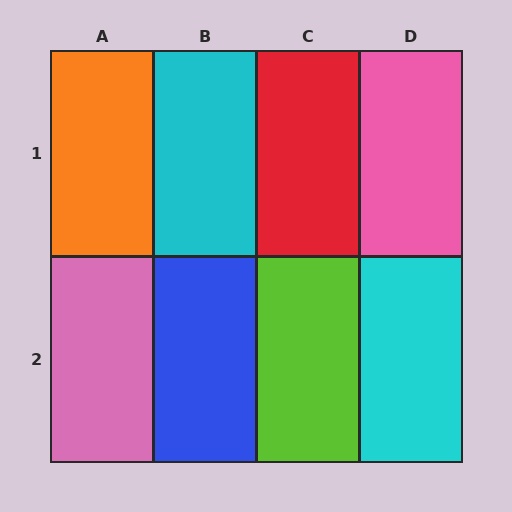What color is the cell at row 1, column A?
Orange.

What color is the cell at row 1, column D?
Pink.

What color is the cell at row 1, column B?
Cyan.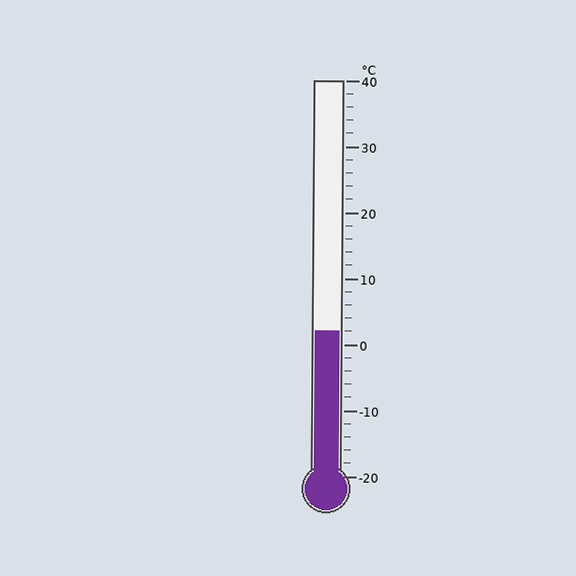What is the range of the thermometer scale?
The thermometer scale ranges from -20°C to 40°C.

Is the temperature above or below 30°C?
The temperature is below 30°C.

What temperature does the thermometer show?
The thermometer shows approximately 2°C.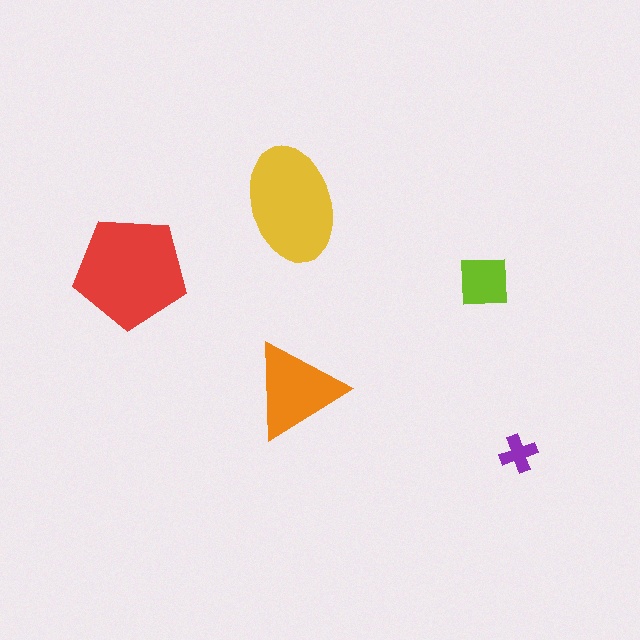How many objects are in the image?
There are 5 objects in the image.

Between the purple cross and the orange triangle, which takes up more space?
The orange triangle.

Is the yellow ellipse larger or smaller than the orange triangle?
Larger.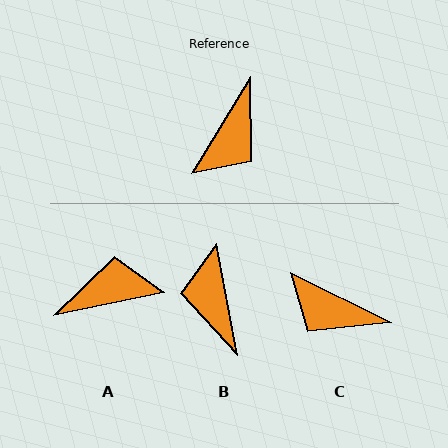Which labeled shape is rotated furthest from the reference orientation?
B, about 138 degrees away.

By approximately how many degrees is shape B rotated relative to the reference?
Approximately 138 degrees clockwise.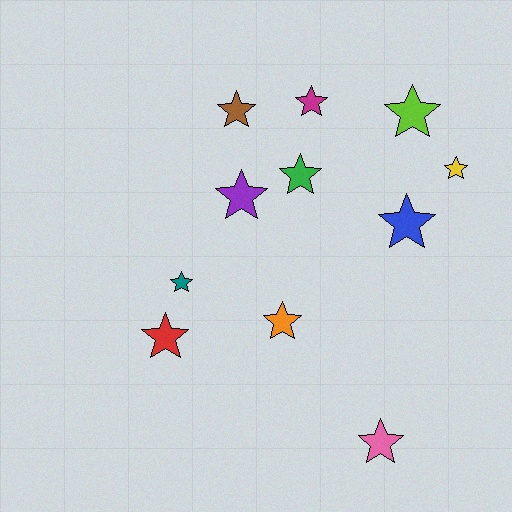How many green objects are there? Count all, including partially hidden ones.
There is 1 green object.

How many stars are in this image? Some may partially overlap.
There are 11 stars.